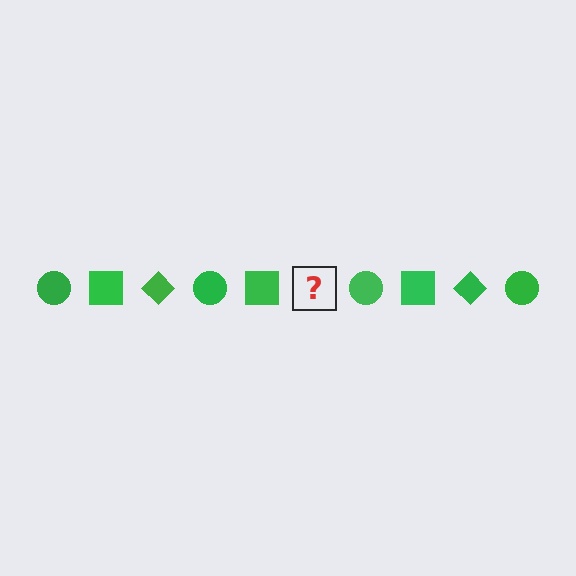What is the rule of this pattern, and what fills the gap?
The rule is that the pattern cycles through circle, square, diamond shapes in green. The gap should be filled with a green diamond.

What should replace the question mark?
The question mark should be replaced with a green diamond.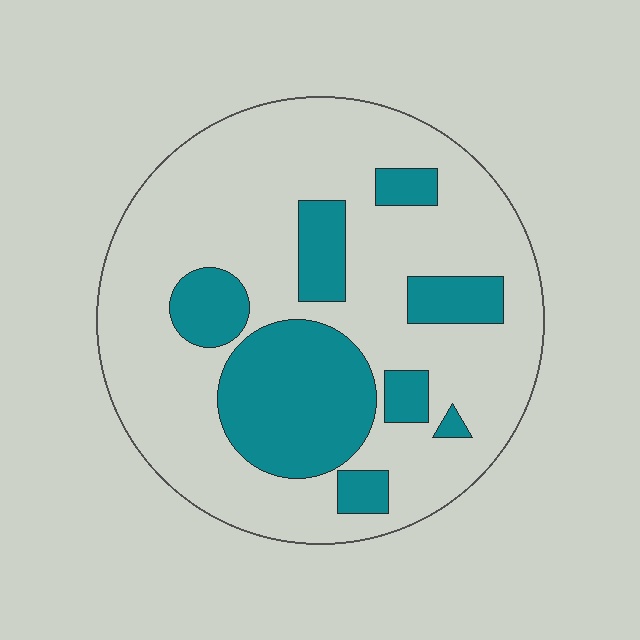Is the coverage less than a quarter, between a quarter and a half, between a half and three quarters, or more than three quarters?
Between a quarter and a half.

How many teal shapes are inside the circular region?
8.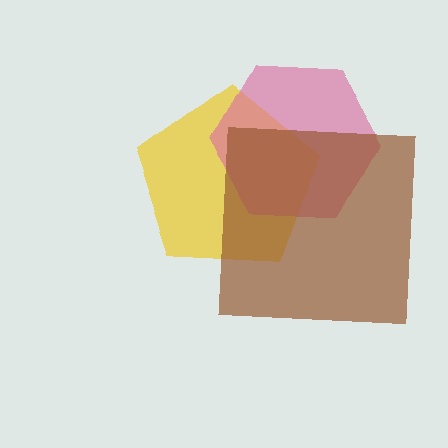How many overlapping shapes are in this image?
There are 3 overlapping shapes in the image.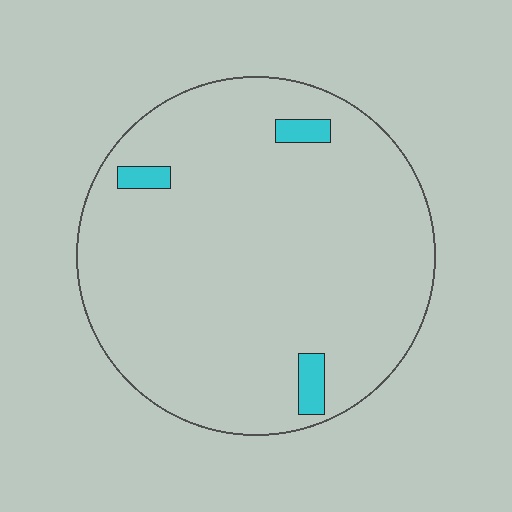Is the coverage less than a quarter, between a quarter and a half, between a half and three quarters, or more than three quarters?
Less than a quarter.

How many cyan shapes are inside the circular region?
3.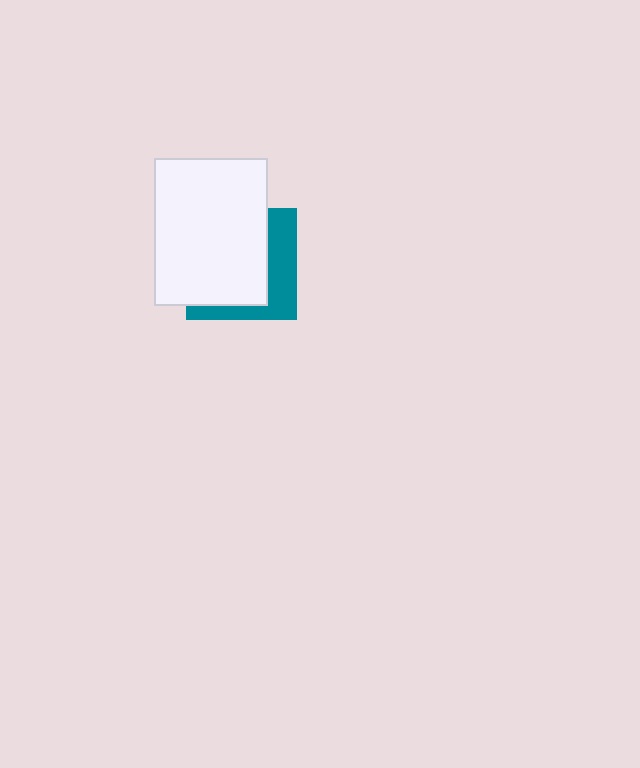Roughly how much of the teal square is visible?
A small part of it is visible (roughly 36%).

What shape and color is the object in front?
The object in front is a white rectangle.